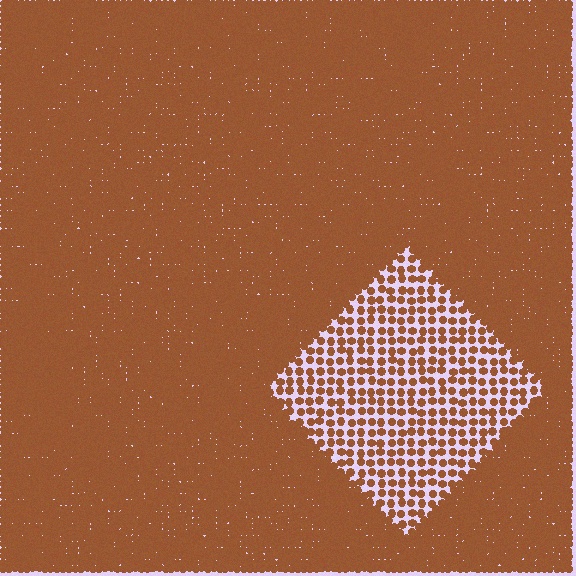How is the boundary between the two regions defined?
The boundary is defined by a change in element density (approximately 2.9x ratio). All elements are the same color, size, and shape.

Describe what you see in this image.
The image contains small brown elements arranged at two different densities. A diamond-shaped region is visible where the elements are less densely packed than the surrounding area.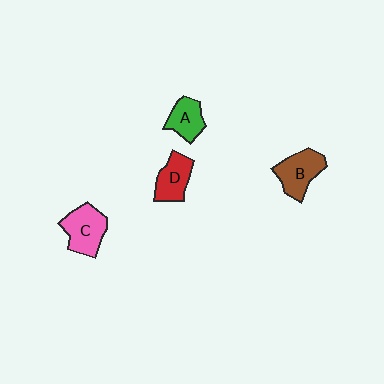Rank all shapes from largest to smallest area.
From largest to smallest: C (pink), B (brown), D (red), A (green).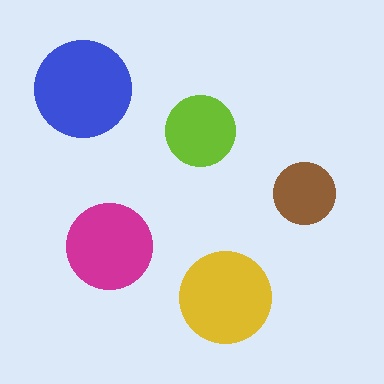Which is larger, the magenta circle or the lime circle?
The magenta one.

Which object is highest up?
The blue circle is topmost.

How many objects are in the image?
There are 5 objects in the image.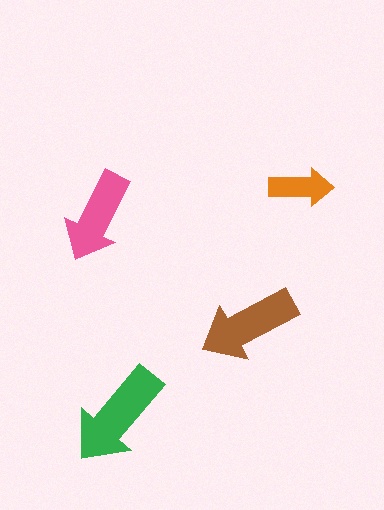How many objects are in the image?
There are 4 objects in the image.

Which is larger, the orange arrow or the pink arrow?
The pink one.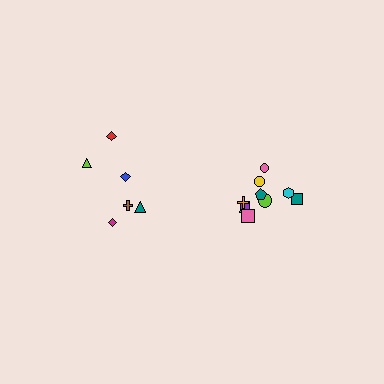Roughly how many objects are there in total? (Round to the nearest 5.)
Roughly 15 objects in total.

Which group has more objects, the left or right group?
The right group.